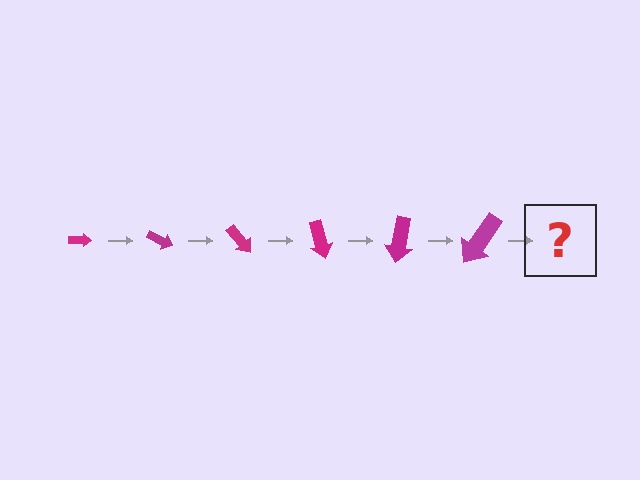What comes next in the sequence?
The next element should be an arrow, larger than the previous one and rotated 150 degrees from the start.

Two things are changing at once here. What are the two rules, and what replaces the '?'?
The two rules are that the arrow grows larger each step and it rotates 25 degrees each step. The '?' should be an arrow, larger than the previous one and rotated 150 degrees from the start.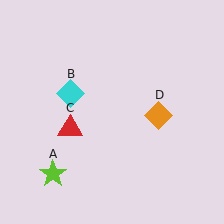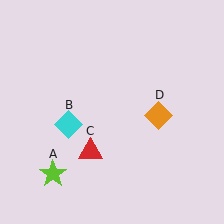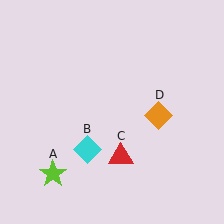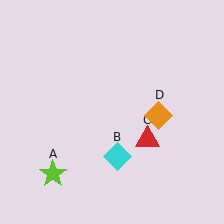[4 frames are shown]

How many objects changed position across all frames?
2 objects changed position: cyan diamond (object B), red triangle (object C).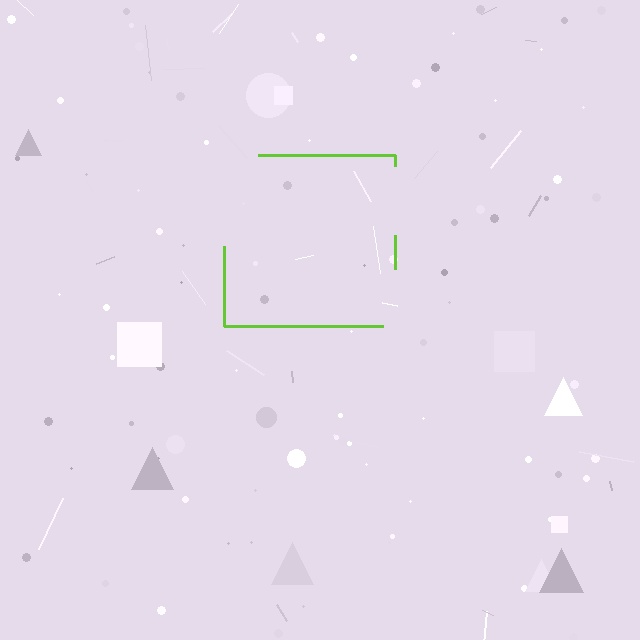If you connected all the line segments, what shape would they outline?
They would outline a square.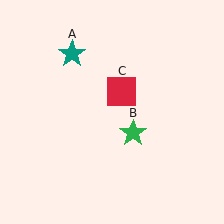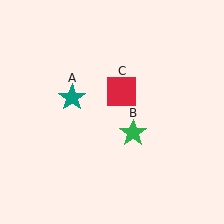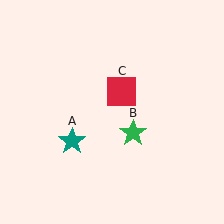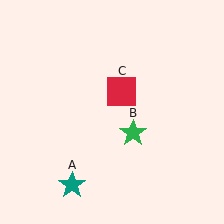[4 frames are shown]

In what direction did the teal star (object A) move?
The teal star (object A) moved down.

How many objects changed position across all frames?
1 object changed position: teal star (object A).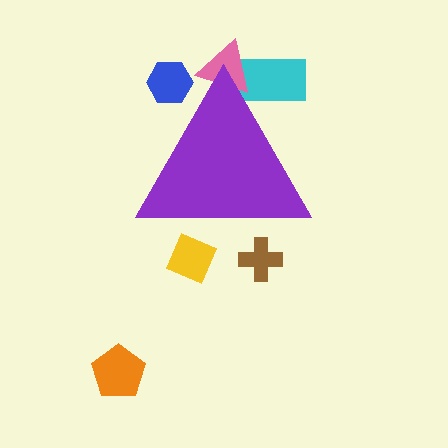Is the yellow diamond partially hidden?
Yes, the yellow diamond is partially hidden behind the purple triangle.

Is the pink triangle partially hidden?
Yes, the pink triangle is partially hidden behind the purple triangle.